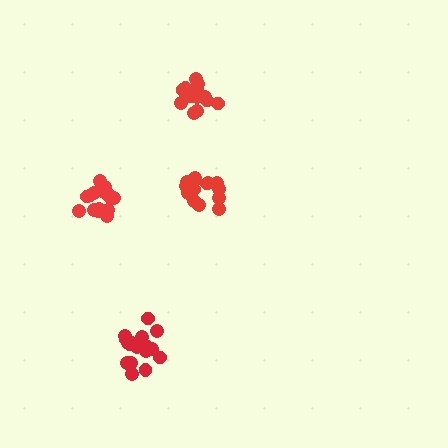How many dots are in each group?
Group 1: 15 dots, Group 2: 17 dots, Group 3: 15 dots, Group 4: 15 dots (62 total).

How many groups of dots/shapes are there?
There are 4 groups.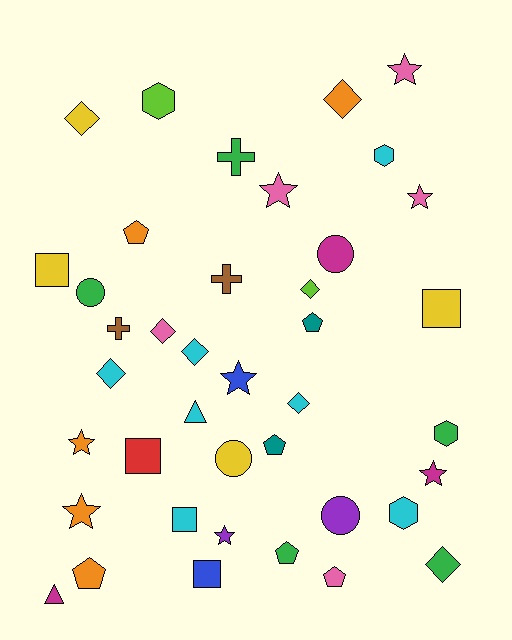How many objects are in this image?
There are 40 objects.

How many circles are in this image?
There are 4 circles.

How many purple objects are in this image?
There are 2 purple objects.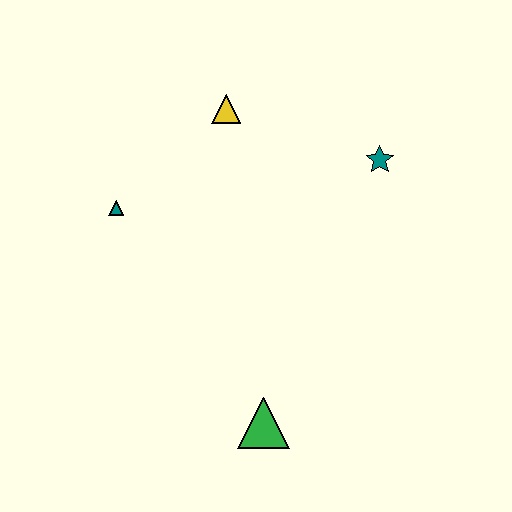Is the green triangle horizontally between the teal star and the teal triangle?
Yes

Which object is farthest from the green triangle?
The yellow triangle is farthest from the green triangle.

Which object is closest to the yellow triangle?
The teal triangle is closest to the yellow triangle.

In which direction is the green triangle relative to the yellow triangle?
The green triangle is below the yellow triangle.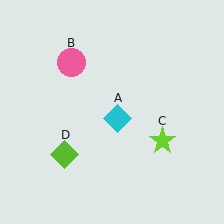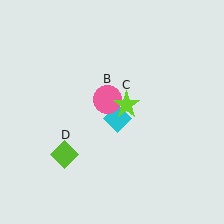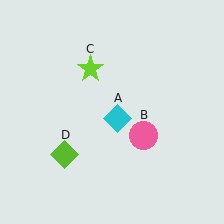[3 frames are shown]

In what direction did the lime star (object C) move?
The lime star (object C) moved up and to the left.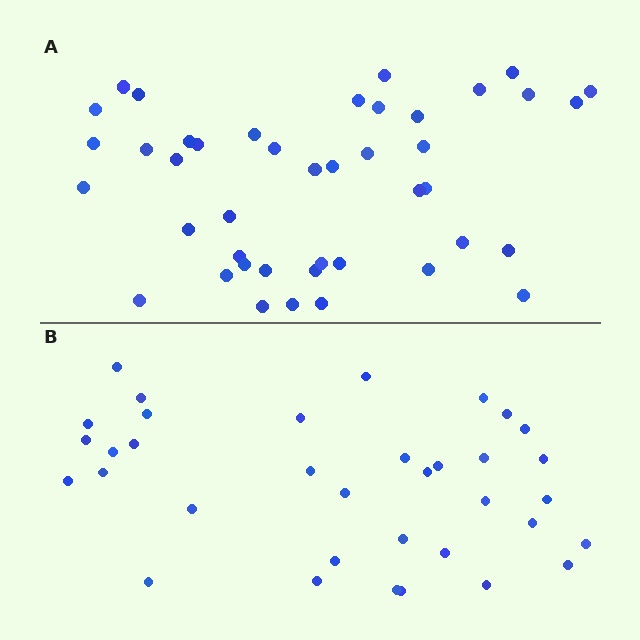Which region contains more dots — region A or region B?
Region A (the top region) has more dots.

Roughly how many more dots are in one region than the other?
Region A has roughly 8 or so more dots than region B.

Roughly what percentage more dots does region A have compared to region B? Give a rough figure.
About 25% more.